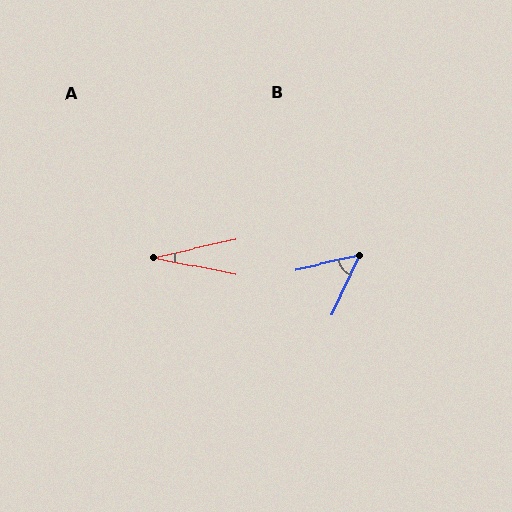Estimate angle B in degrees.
Approximately 53 degrees.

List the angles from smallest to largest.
A (24°), B (53°).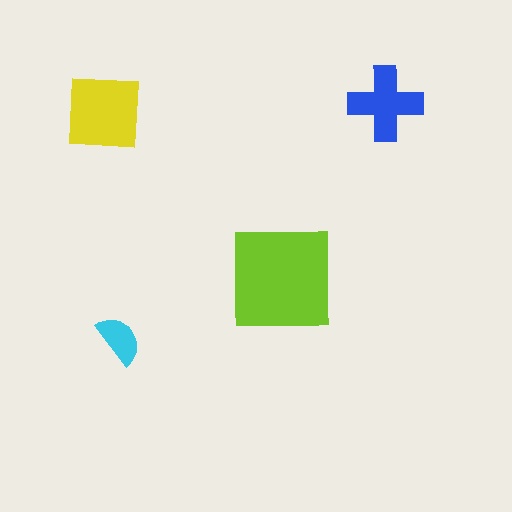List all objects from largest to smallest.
The lime square, the yellow square, the blue cross, the cyan semicircle.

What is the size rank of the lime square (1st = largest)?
1st.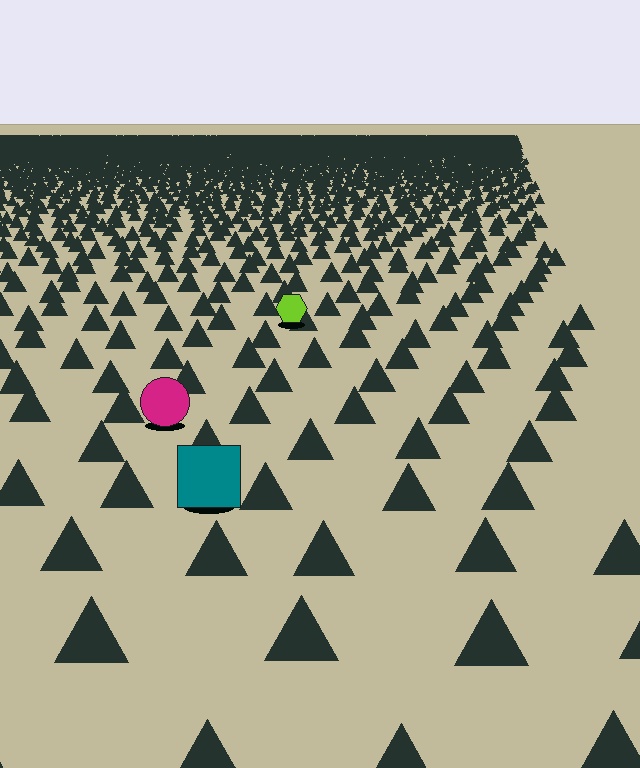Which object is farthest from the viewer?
The lime hexagon is farthest from the viewer. It appears smaller and the ground texture around it is denser.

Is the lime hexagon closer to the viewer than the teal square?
No. The teal square is closer — you can tell from the texture gradient: the ground texture is coarser near it.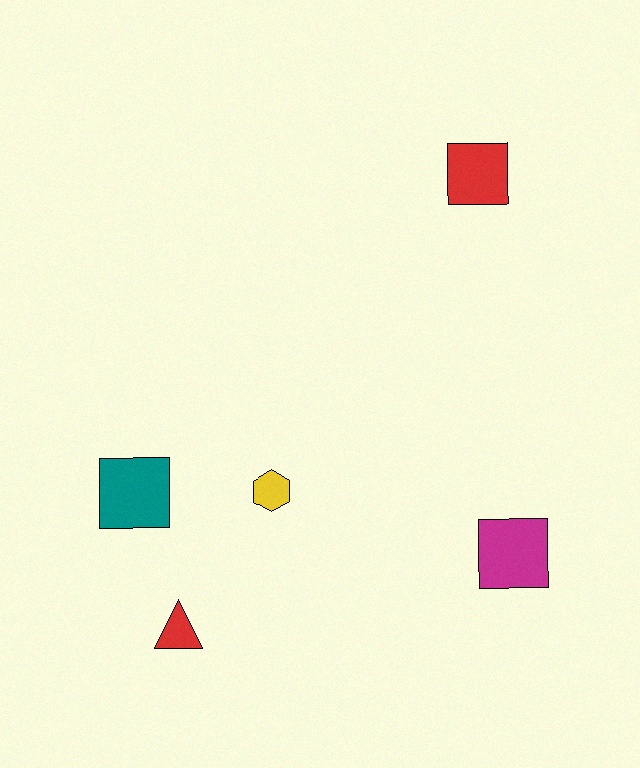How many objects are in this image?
There are 5 objects.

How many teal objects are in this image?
There is 1 teal object.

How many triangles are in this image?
There is 1 triangle.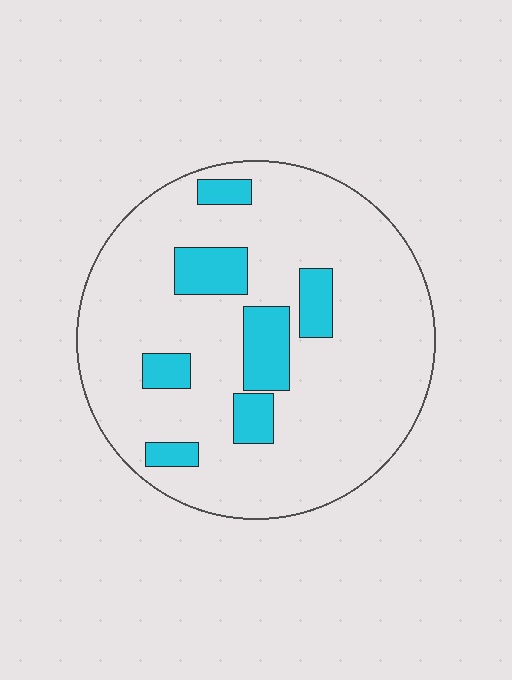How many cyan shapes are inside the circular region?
7.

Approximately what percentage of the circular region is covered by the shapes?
Approximately 15%.